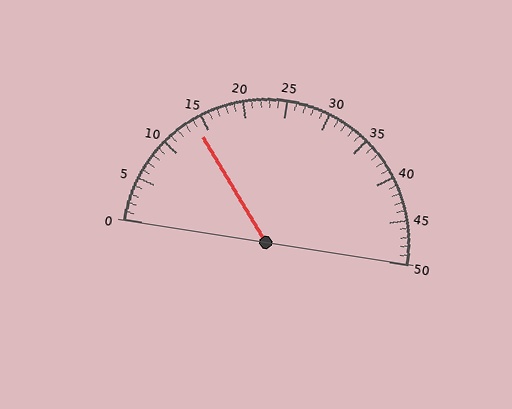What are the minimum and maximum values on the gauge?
The gauge ranges from 0 to 50.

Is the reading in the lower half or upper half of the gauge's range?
The reading is in the lower half of the range (0 to 50).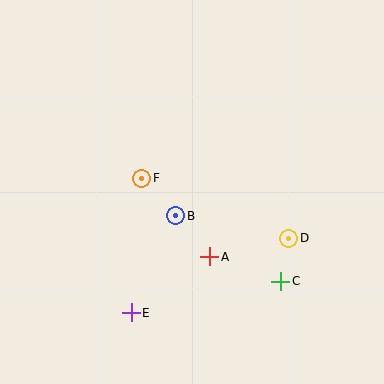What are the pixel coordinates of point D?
Point D is at (289, 238).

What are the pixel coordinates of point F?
Point F is at (142, 178).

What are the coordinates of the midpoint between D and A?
The midpoint between D and A is at (249, 248).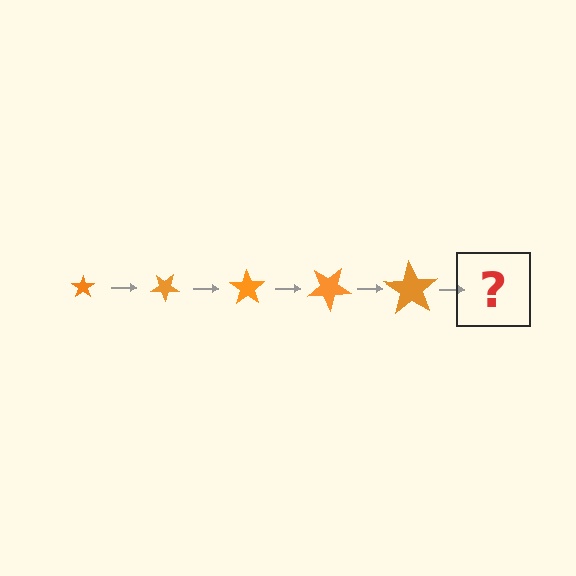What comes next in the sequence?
The next element should be a star, larger than the previous one and rotated 175 degrees from the start.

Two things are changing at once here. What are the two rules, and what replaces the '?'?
The two rules are that the star grows larger each step and it rotates 35 degrees each step. The '?' should be a star, larger than the previous one and rotated 175 degrees from the start.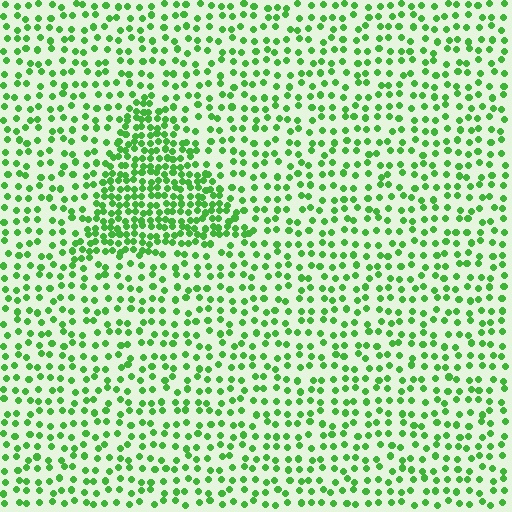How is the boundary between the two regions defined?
The boundary is defined by a change in element density (approximately 2.1x ratio). All elements are the same color, size, and shape.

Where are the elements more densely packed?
The elements are more densely packed inside the triangle boundary.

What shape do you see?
I see a triangle.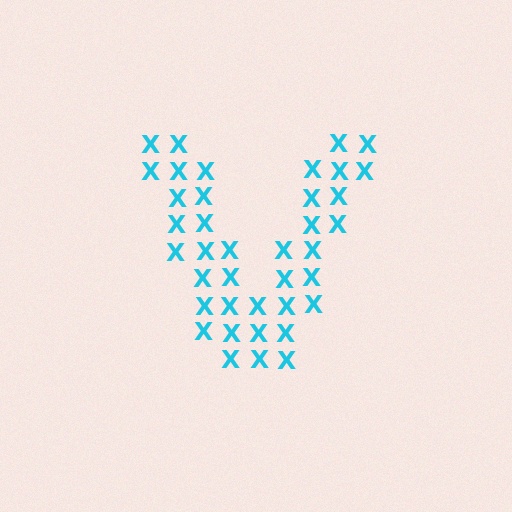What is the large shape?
The large shape is the letter V.